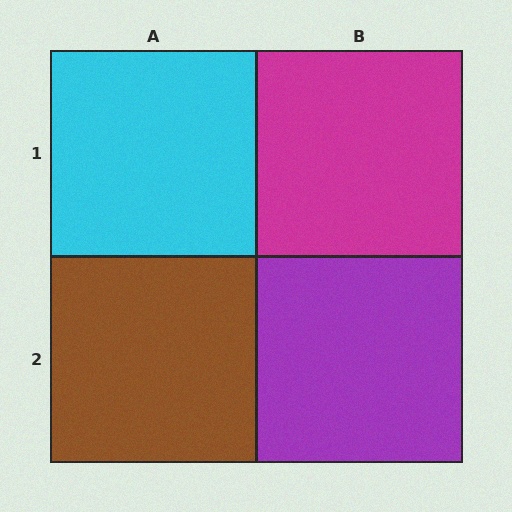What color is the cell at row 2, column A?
Brown.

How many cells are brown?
1 cell is brown.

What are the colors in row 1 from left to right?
Cyan, magenta.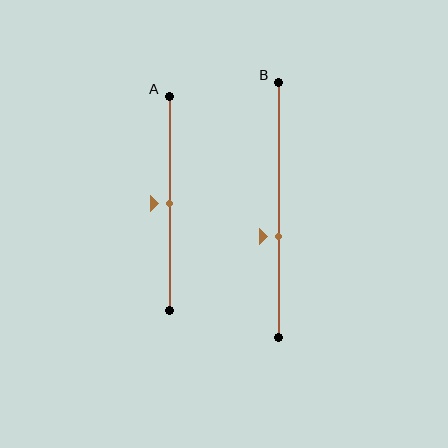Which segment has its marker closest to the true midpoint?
Segment A has its marker closest to the true midpoint.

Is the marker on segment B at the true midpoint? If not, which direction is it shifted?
No, the marker on segment B is shifted downward by about 10% of the segment length.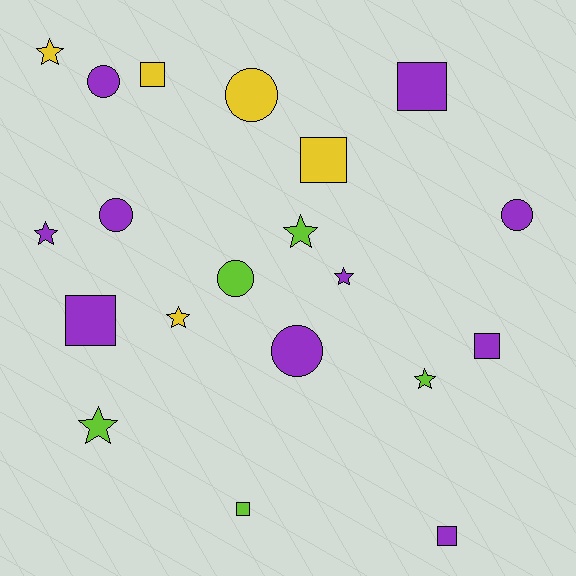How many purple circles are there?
There are 4 purple circles.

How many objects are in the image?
There are 20 objects.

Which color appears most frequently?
Purple, with 10 objects.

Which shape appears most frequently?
Star, with 7 objects.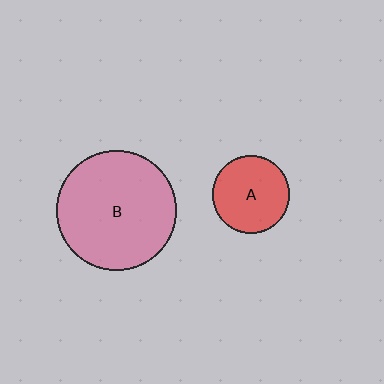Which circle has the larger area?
Circle B (pink).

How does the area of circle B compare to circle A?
Approximately 2.4 times.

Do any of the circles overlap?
No, none of the circles overlap.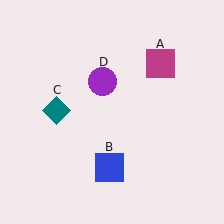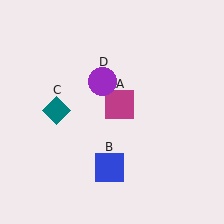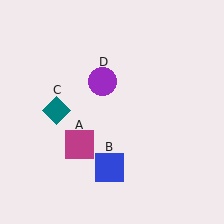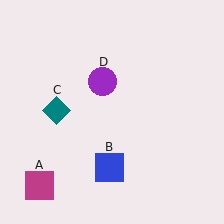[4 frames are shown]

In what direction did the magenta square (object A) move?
The magenta square (object A) moved down and to the left.